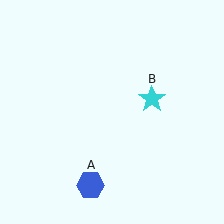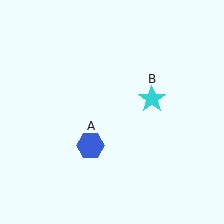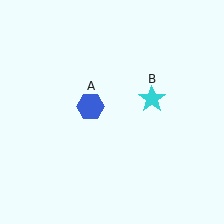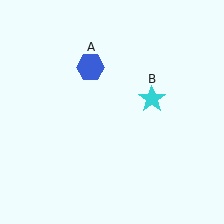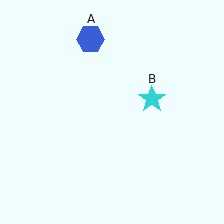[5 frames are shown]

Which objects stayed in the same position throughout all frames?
Cyan star (object B) remained stationary.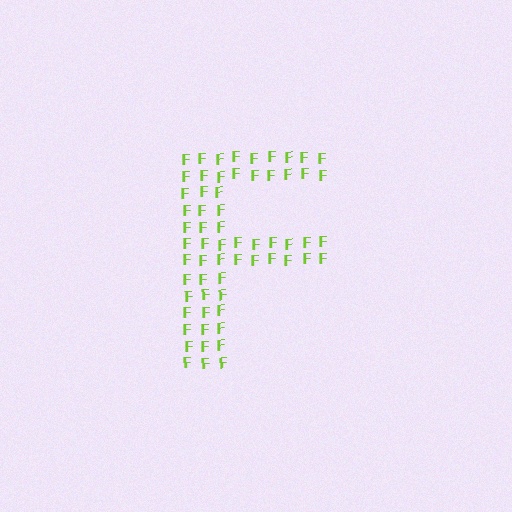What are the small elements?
The small elements are letter F's.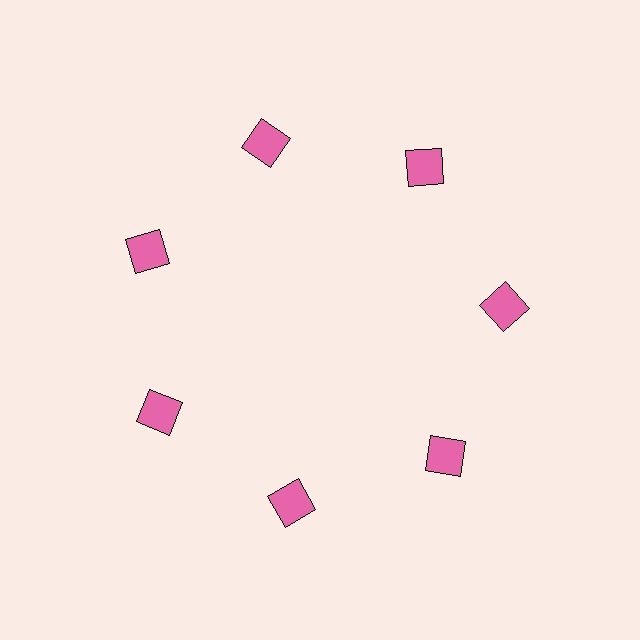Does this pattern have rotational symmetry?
Yes, this pattern has 7-fold rotational symmetry. It looks the same after rotating 51 degrees around the center.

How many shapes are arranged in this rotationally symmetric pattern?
There are 7 shapes, arranged in 7 groups of 1.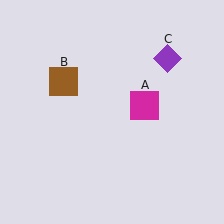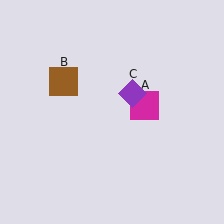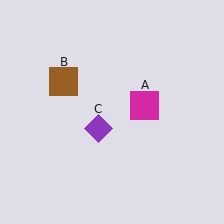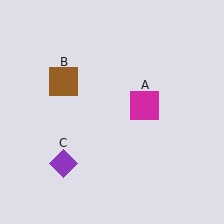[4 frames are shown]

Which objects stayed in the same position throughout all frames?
Magenta square (object A) and brown square (object B) remained stationary.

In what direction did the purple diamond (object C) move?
The purple diamond (object C) moved down and to the left.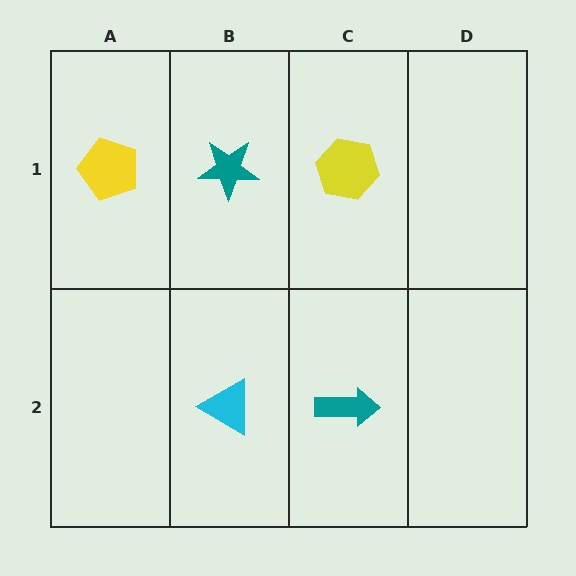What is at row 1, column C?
A yellow hexagon.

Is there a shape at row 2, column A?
No, that cell is empty.